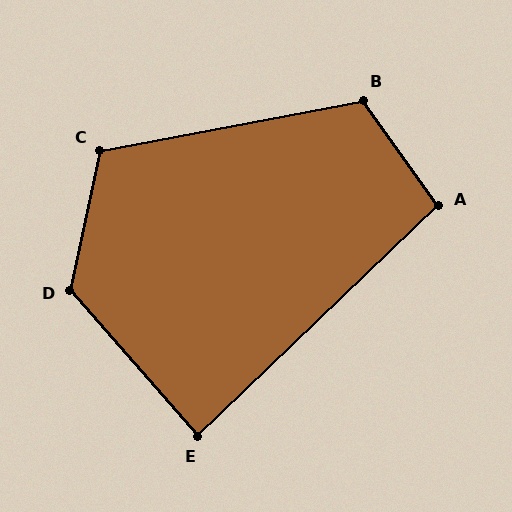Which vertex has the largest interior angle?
D, at approximately 127 degrees.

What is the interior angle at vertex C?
Approximately 112 degrees (obtuse).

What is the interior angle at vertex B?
Approximately 115 degrees (obtuse).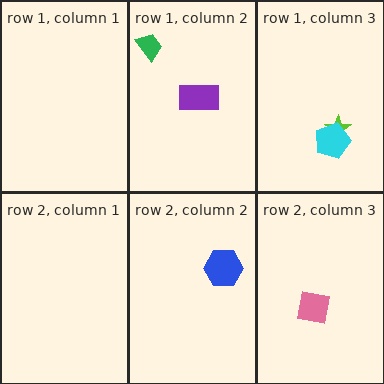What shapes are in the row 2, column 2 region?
The blue hexagon.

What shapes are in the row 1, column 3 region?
The lime star, the cyan pentagon.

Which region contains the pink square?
The row 2, column 3 region.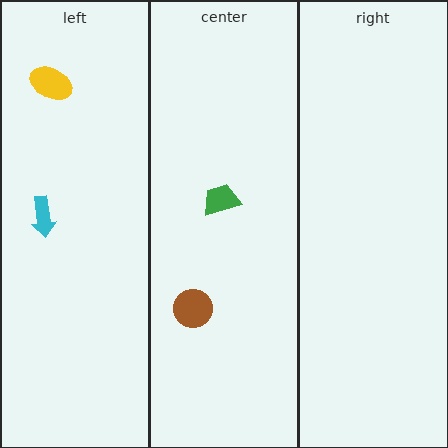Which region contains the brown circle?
The center region.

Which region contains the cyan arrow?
The left region.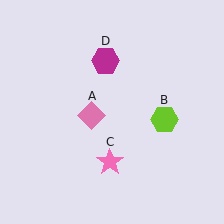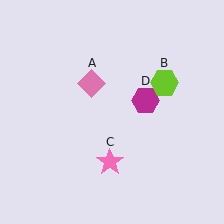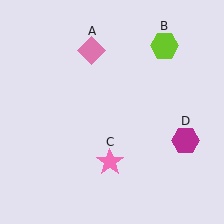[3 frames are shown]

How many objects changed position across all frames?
3 objects changed position: pink diamond (object A), lime hexagon (object B), magenta hexagon (object D).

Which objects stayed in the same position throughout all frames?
Pink star (object C) remained stationary.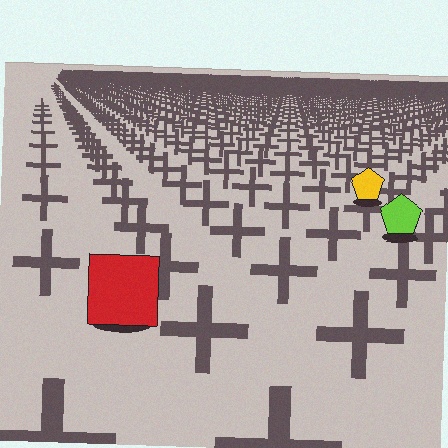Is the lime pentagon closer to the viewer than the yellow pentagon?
Yes. The lime pentagon is closer — you can tell from the texture gradient: the ground texture is coarser near it.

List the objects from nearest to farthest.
From nearest to farthest: the red square, the lime pentagon, the yellow pentagon.